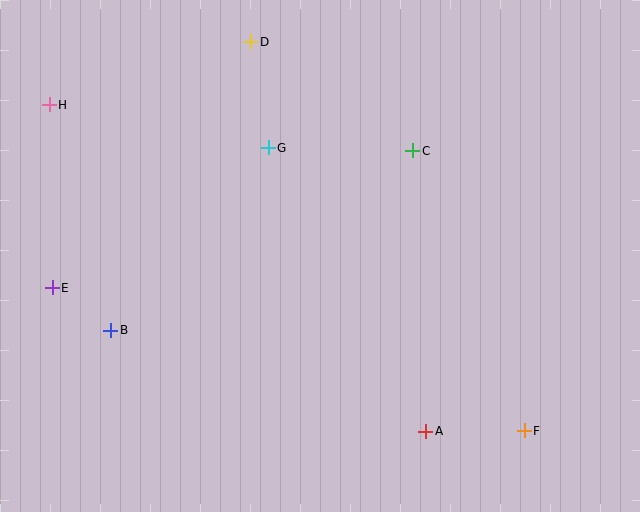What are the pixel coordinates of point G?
Point G is at (268, 148).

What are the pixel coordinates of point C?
Point C is at (413, 151).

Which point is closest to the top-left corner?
Point H is closest to the top-left corner.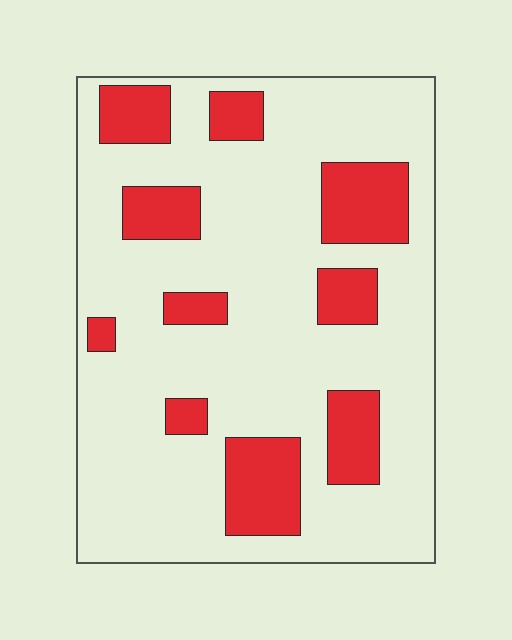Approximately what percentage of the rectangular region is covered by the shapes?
Approximately 20%.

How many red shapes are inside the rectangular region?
10.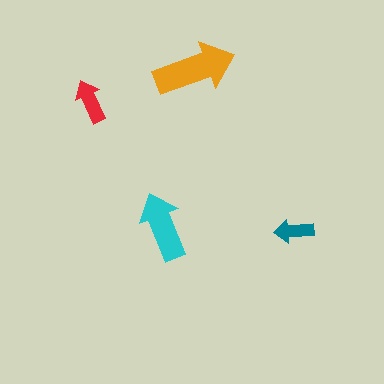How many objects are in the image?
There are 4 objects in the image.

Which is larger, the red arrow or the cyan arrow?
The cyan one.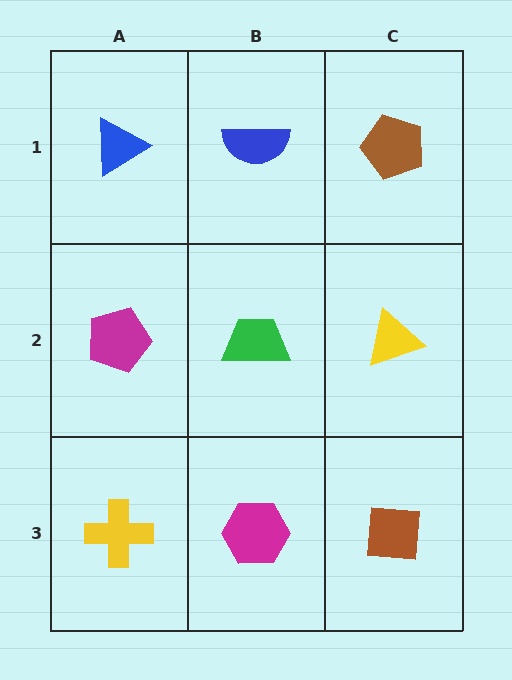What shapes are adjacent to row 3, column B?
A green trapezoid (row 2, column B), a yellow cross (row 3, column A), a brown square (row 3, column C).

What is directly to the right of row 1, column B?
A brown pentagon.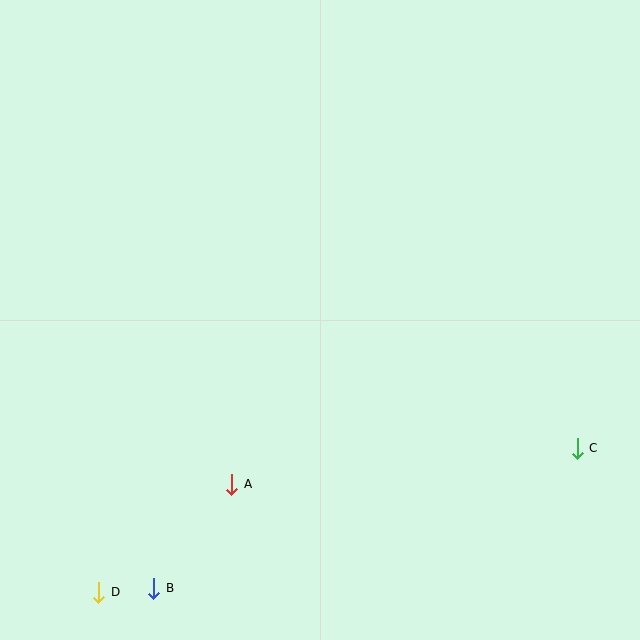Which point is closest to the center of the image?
Point A at (232, 484) is closest to the center.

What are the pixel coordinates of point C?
Point C is at (577, 448).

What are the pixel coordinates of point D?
Point D is at (99, 592).